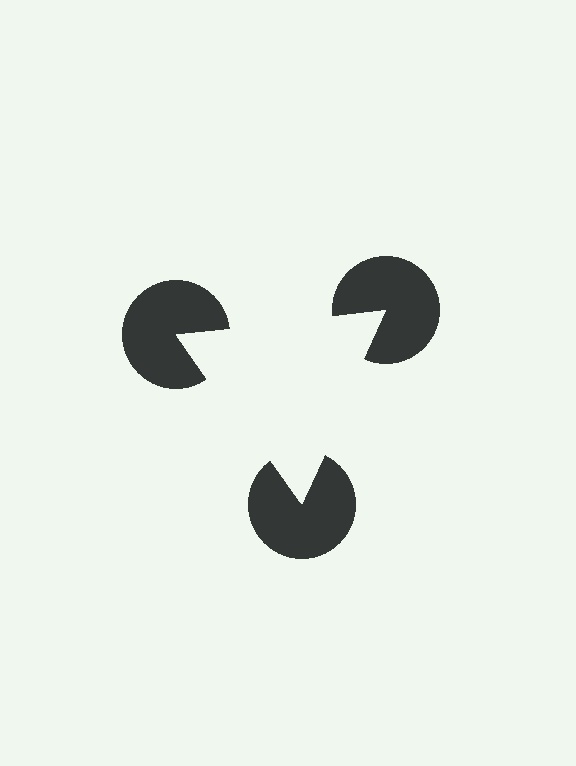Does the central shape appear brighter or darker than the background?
It typically appears slightly brighter than the background, even though no actual brightness change is drawn.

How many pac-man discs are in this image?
There are 3 — one at each vertex of the illusory triangle.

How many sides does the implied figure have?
3 sides.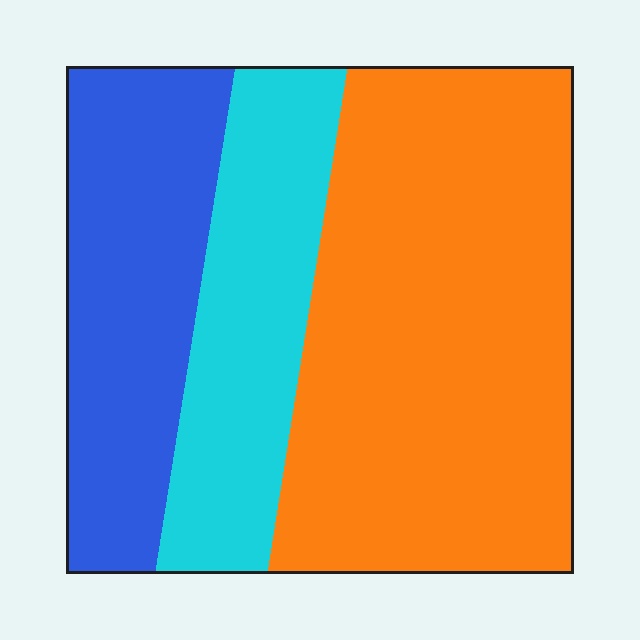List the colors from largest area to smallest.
From largest to smallest: orange, blue, cyan.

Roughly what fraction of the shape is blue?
Blue takes up about one quarter (1/4) of the shape.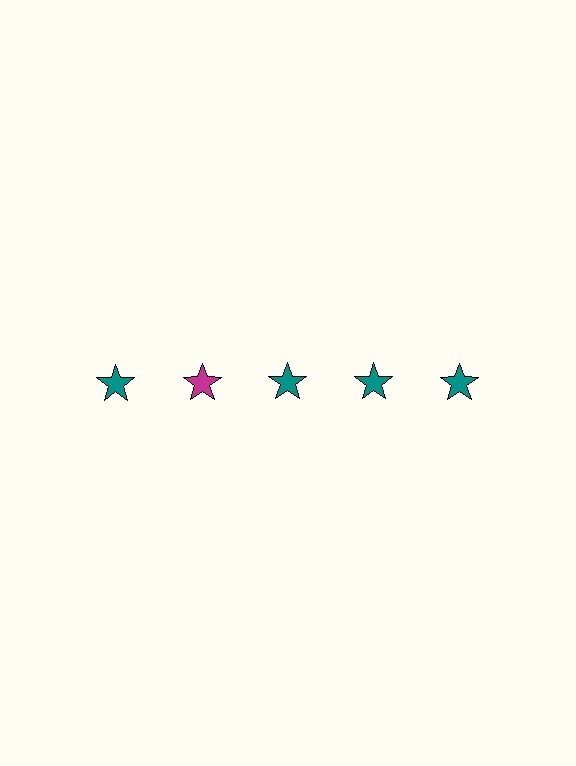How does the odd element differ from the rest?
It has a different color: magenta instead of teal.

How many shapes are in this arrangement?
There are 5 shapes arranged in a grid pattern.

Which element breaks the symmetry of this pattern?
The magenta star in the top row, second from left column breaks the symmetry. All other shapes are teal stars.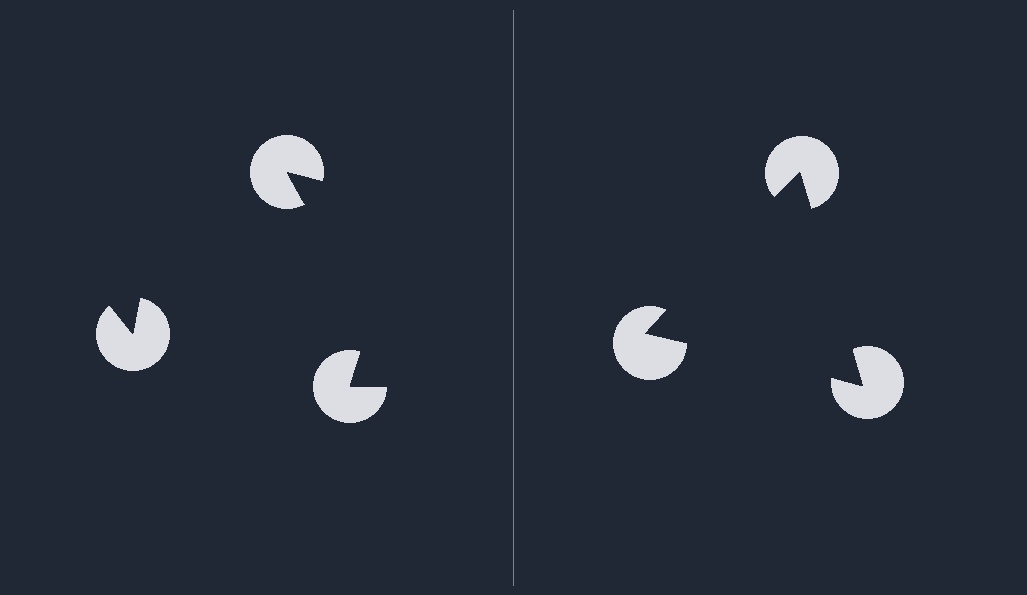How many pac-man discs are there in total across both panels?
6 — 3 on each side.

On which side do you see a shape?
An illusory triangle appears on the right side. On the left side the wedge cuts are rotated, so no coherent shape forms.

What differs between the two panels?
The pac-man discs are positioned identically on both sides; only the wedge orientations differ. On the right they align to a triangle; on the left they are misaligned.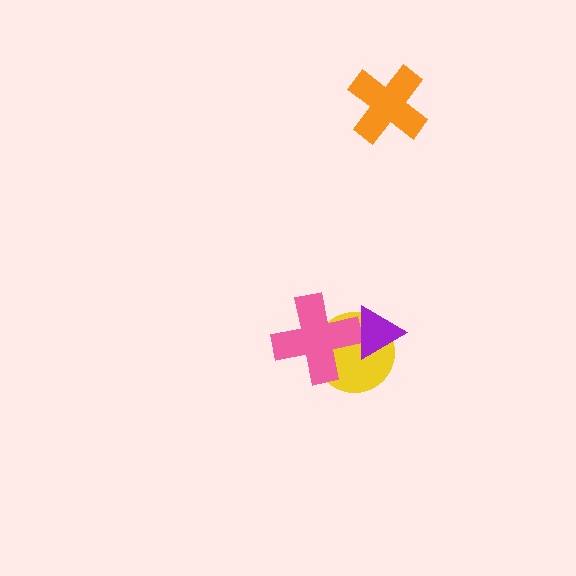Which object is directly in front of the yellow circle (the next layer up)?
The pink cross is directly in front of the yellow circle.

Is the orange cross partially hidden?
No, no other shape covers it.